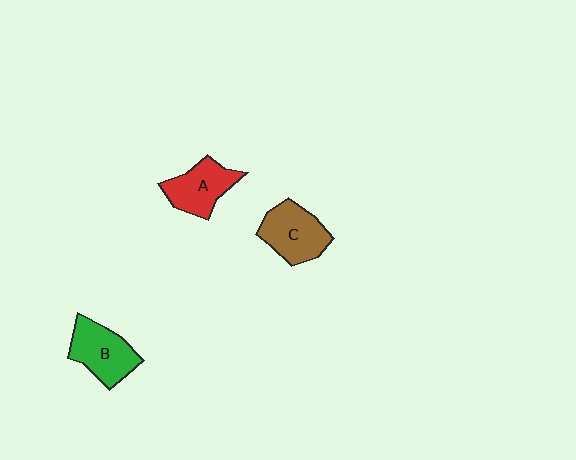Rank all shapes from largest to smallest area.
From largest to smallest: C (brown), B (green), A (red).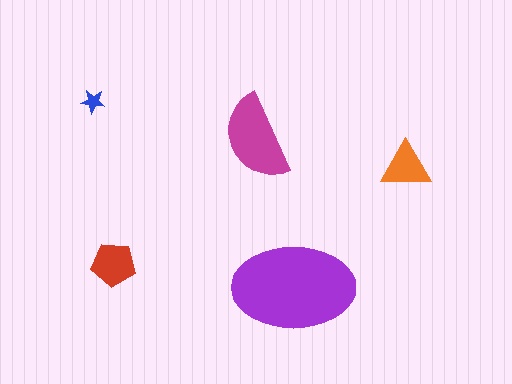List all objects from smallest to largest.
The blue star, the orange triangle, the red pentagon, the magenta semicircle, the purple ellipse.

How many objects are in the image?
There are 5 objects in the image.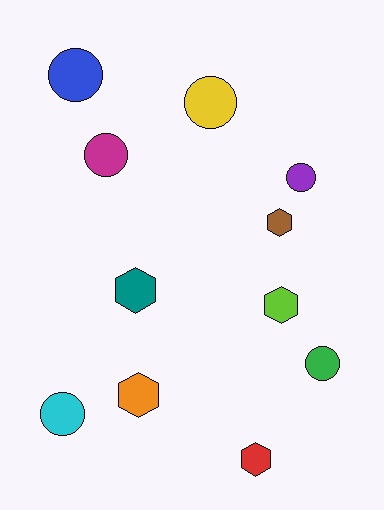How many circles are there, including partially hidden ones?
There are 6 circles.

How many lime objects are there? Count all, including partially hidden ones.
There is 1 lime object.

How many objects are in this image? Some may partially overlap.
There are 11 objects.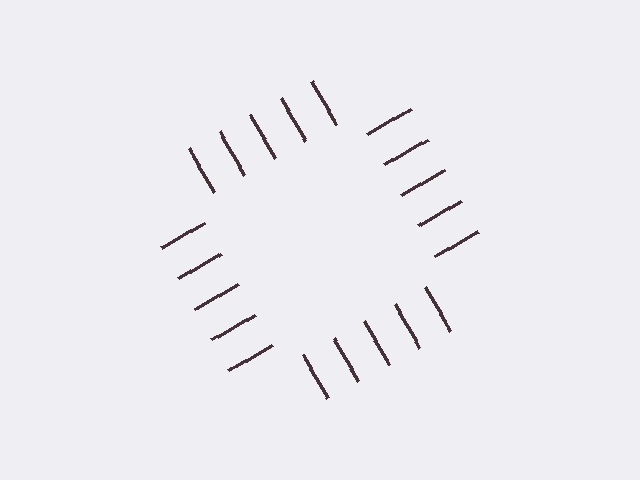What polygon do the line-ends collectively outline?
An illusory square — the line segments terminate on its edges but no continuous stroke is drawn.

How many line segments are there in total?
20 — 5 along each of the 4 edges.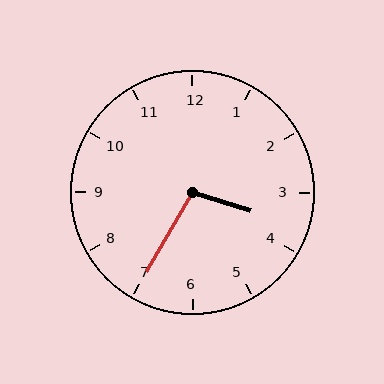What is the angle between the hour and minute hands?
Approximately 102 degrees.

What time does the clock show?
3:35.